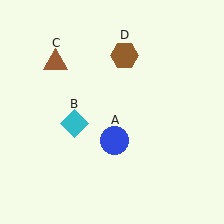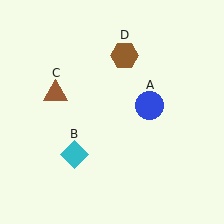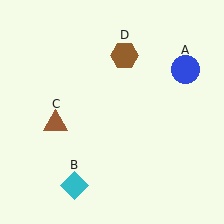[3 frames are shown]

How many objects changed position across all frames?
3 objects changed position: blue circle (object A), cyan diamond (object B), brown triangle (object C).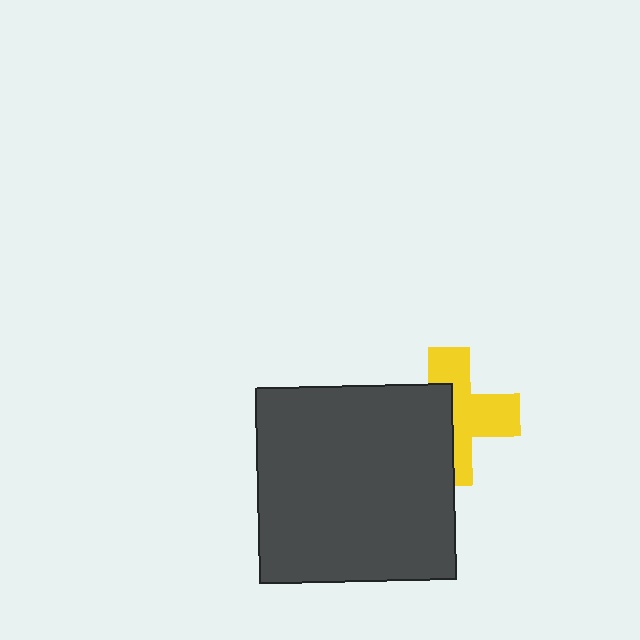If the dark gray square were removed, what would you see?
You would see the complete yellow cross.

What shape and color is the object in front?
The object in front is a dark gray square.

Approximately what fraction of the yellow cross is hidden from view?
Roughly 46% of the yellow cross is hidden behind the dark gray square.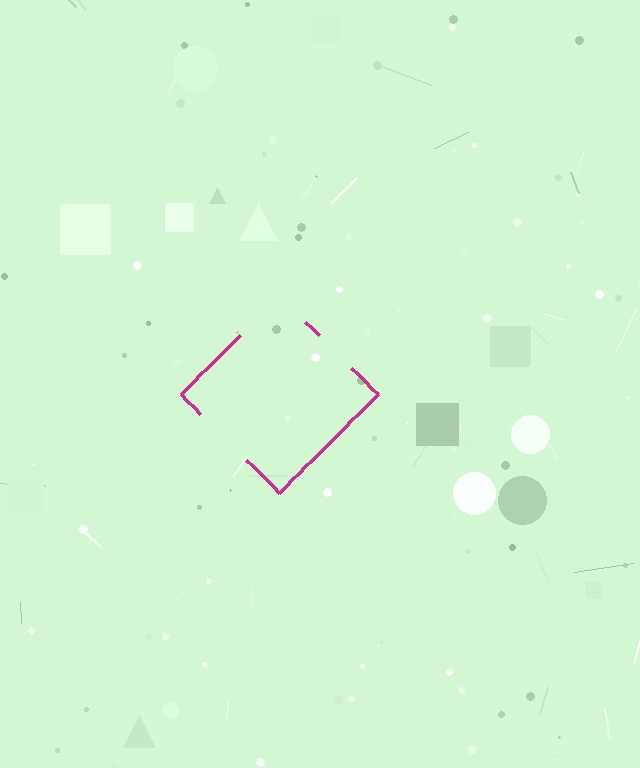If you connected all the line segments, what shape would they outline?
They would outline a diamond.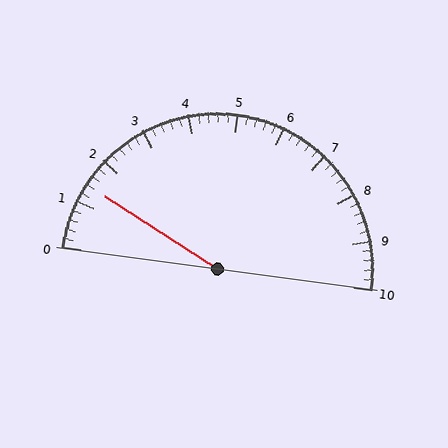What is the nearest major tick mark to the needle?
The nearest major tick mark is 1.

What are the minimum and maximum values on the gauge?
The gauge ranges from 0 to 10.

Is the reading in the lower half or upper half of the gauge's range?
The reading is in the lower half of the range (0 to 10).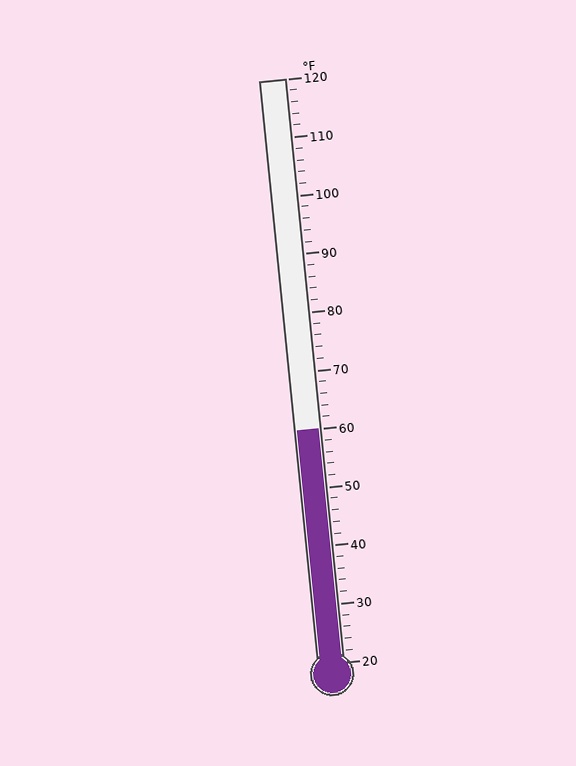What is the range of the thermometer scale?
The thermometer scale ranges from 20°F to 120°F.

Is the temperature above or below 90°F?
The temperature is below 90°F.